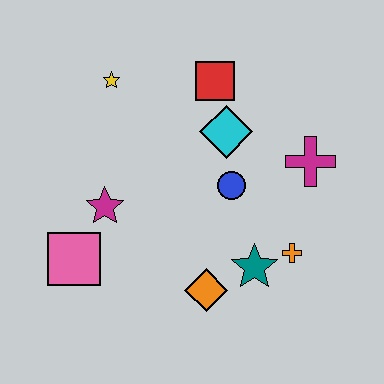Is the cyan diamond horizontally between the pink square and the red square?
No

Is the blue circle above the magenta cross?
No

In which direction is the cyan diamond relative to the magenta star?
The cyan diamond is to the right of the magenta star.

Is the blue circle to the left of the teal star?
Yes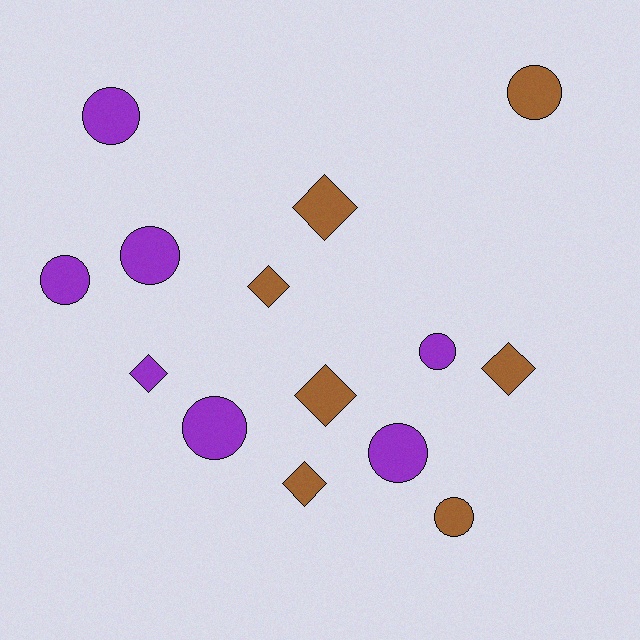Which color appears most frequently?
Purple, with 7 objects.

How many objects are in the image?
There are 14 objects.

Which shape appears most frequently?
Circle, with 8 objects.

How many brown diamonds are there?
There are 5 brown diamonds.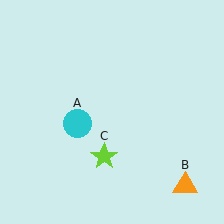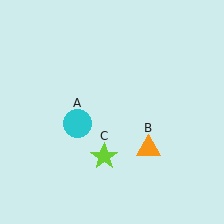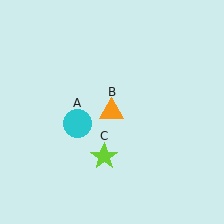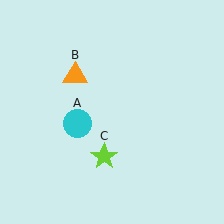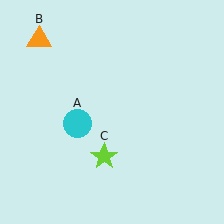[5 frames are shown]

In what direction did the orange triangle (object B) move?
The orange triangle (object B) moved up and to the left.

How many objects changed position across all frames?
1 object changed position: orange triangle (object B).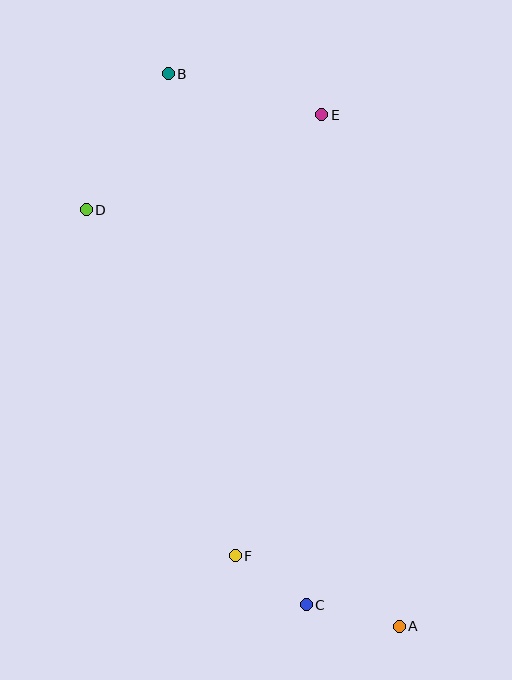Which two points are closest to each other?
Points C and F are closest to each other.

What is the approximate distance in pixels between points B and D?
The distance between B and D is approximately 159 pixels.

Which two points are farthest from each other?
Points A and B are farthest from each other.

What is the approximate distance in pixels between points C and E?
The distance between C and E is approximately 490 pixels.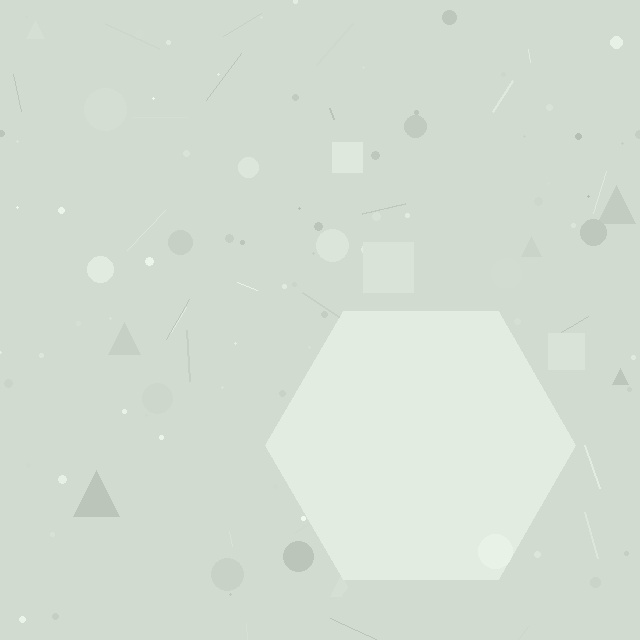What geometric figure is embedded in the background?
A hexagon is embedded in the background.